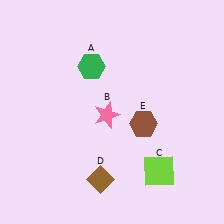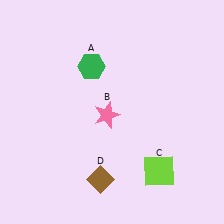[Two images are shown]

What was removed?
The brown hexagon (E) was removed in Image 2.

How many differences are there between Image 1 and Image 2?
There is 1 difference between the two images.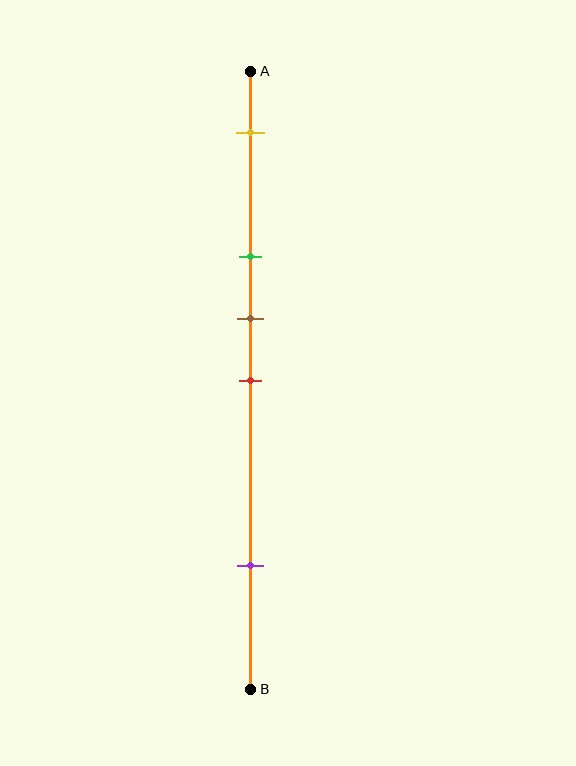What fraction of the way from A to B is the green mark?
The green mark is approximately 30% (0.3) of the way from A to B.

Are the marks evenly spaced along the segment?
No, the marks are not evenly spaced.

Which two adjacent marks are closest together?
The brown and red marks are the closest adjacent pair.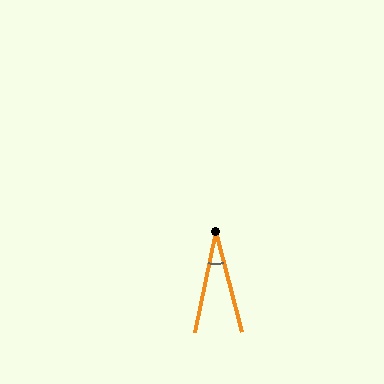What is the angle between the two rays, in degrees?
Approximately 27 degrees.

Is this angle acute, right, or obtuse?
It is acute.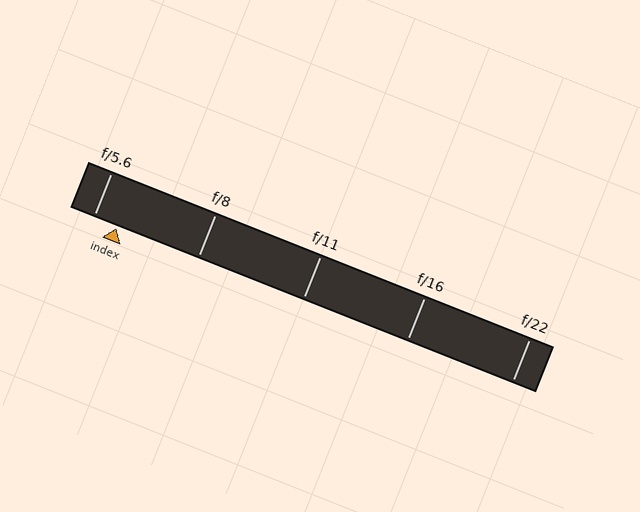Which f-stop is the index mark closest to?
The index mark is closest to f/5.6.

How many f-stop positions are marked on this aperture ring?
There are 5 f-stop positions marked.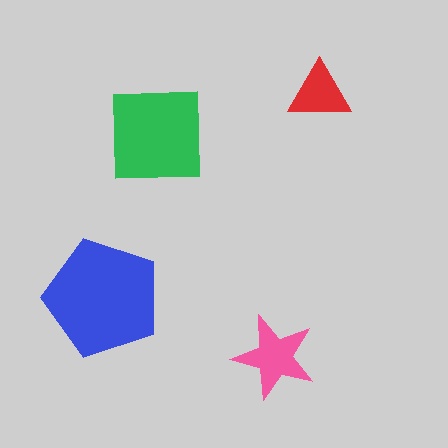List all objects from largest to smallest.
The blue pentagon, the green square, the pink star, the red triangle.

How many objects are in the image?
There are 4 objects in the image.